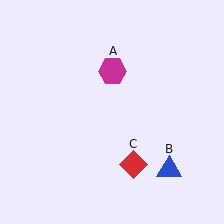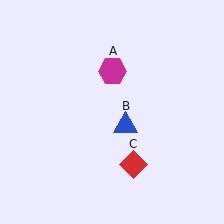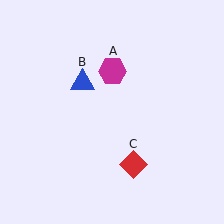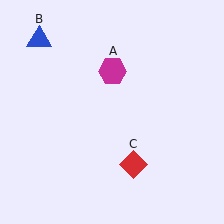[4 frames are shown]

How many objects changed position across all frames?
1 object changed position: blue triangle (object B).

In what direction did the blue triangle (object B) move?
The blue triangle (object B) moved up and to the left.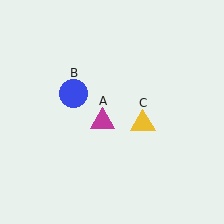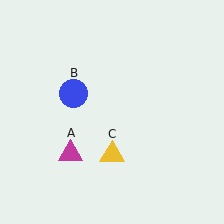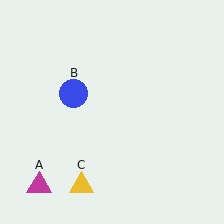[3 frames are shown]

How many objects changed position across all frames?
2 objects changed position: magenta triangle (object A), yellow triangle (object C).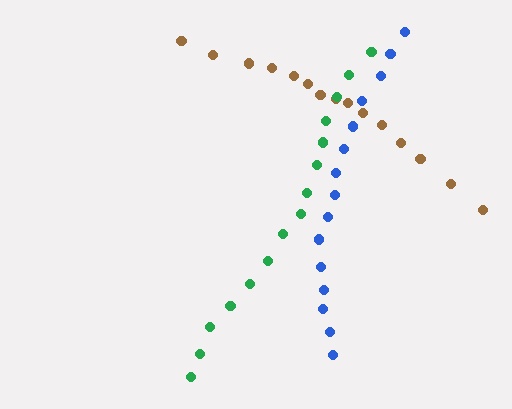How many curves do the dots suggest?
There are 3 distinct paths.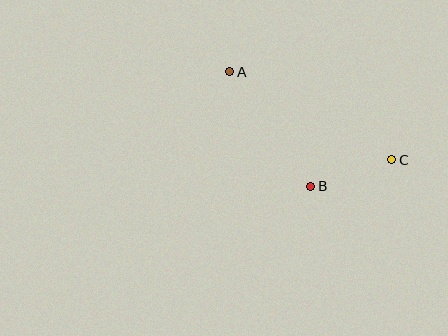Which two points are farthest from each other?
Points A and C are farthest from each other.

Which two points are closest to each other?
Points B and C are closest to each other.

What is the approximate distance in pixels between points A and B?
The distance between A and B is approximately 140 pixels.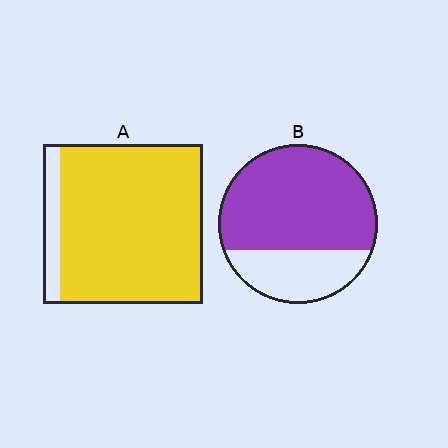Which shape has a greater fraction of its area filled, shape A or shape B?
Shape A.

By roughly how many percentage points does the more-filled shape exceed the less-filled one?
By roughly 20 percentage points (A over B).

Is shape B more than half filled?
Yes.